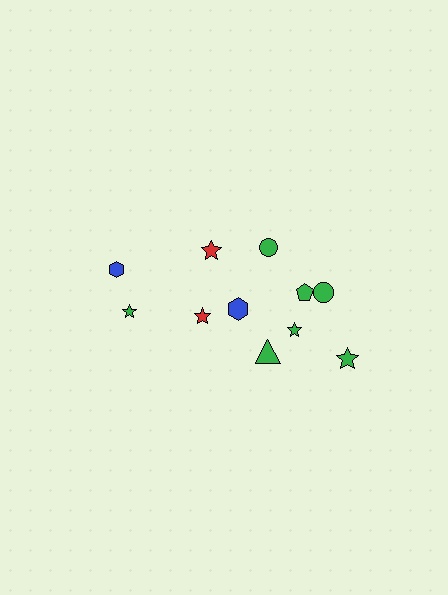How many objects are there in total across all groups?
There are 11 objects.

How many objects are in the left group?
There are 3 objects.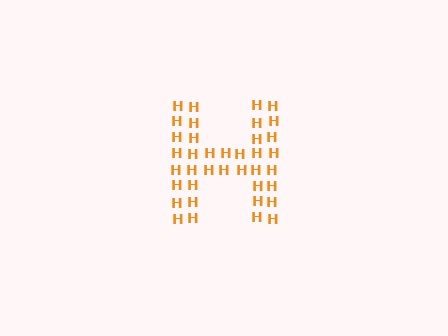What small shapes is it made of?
It is made of small letter H's.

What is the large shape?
The large shape is the letter H.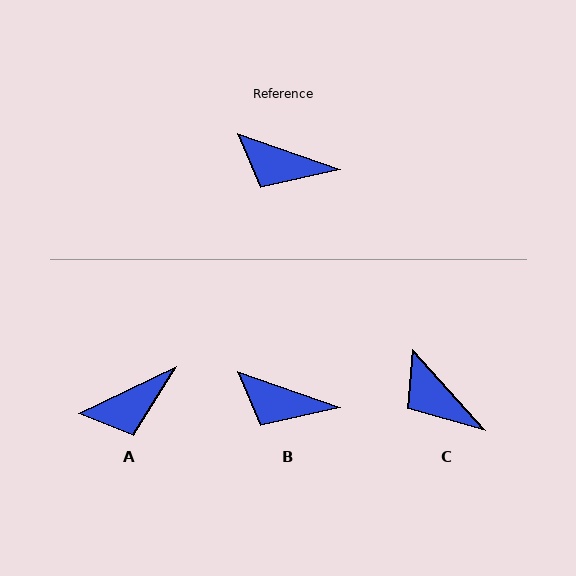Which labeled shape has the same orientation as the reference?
B.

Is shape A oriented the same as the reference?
No, it is off by about 46 degrees.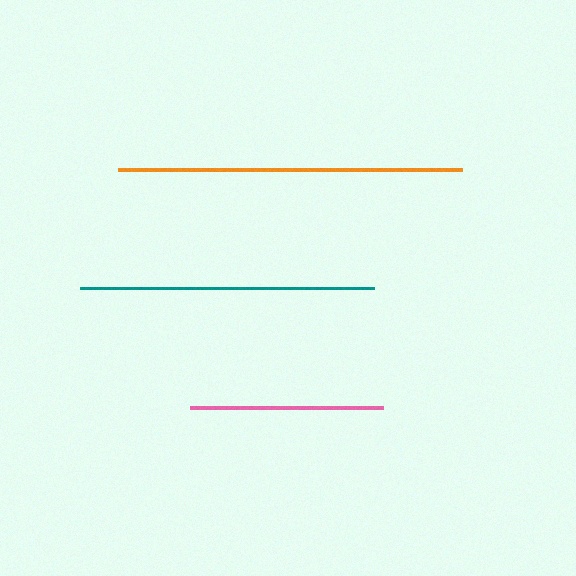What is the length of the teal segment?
The teal segment is approximately 294 pixels long.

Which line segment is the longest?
The orange line is the longest at approximately 344 pixels.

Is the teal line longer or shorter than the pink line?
The teal line is longer than the pink line.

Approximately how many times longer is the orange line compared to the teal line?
The orange line is approximately 1.2 times the length of the teal line.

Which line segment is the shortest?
The pink line is the shortest at approximately 193 pixels.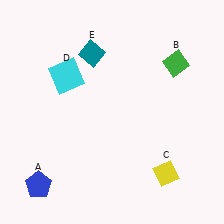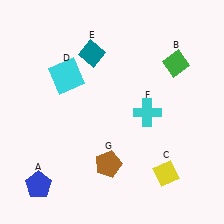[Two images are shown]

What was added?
A cyan cross (F), a brown pentagon (G) were added in Image 2.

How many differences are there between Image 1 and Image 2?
There are 2 differences between the two images.